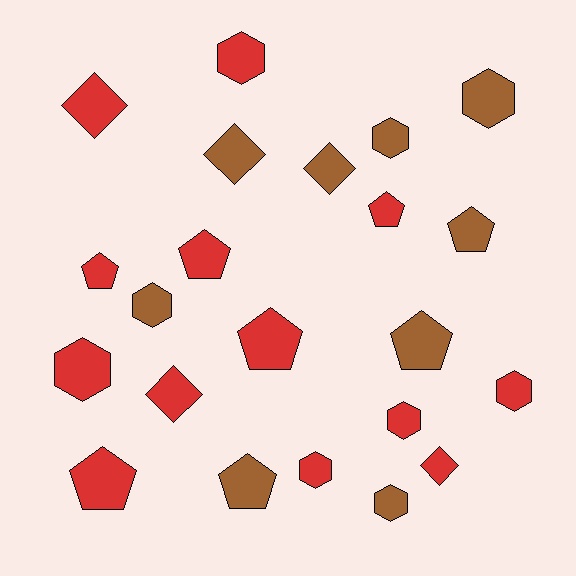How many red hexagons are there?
There are 5 red hexagons.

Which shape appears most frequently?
Hexagon, with 9 objects.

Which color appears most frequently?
Red, with 13 objects.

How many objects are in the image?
There are 22 objects.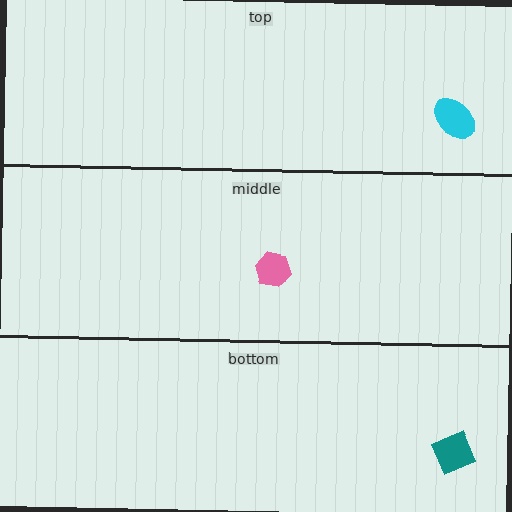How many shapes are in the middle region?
1.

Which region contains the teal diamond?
The bottom region.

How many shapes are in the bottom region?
1.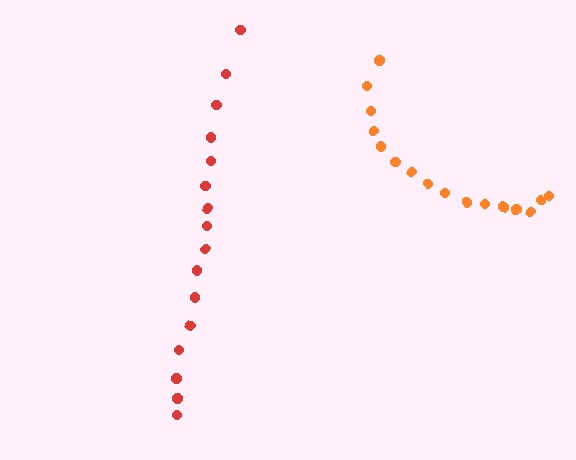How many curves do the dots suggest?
There are 2 distinct paths.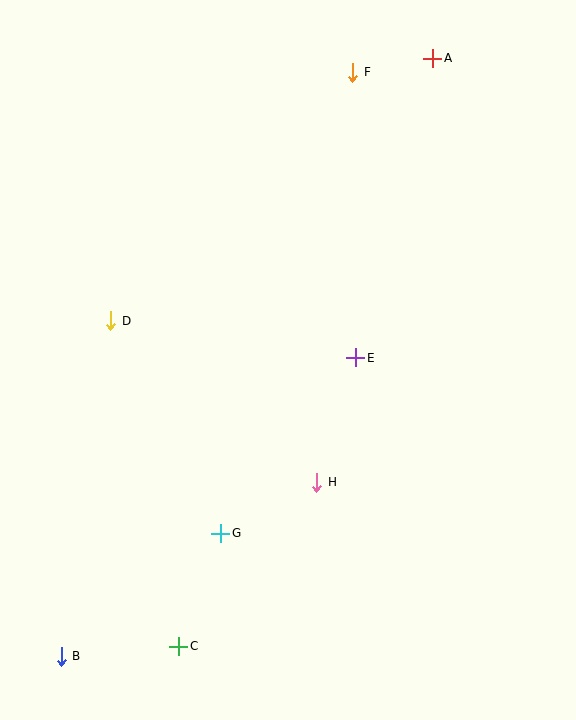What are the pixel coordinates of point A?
Point A is at (433, 58).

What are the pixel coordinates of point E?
Point E is at (356, 358).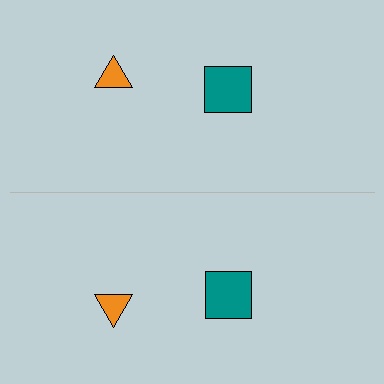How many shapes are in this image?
There are 4 shapes in this image.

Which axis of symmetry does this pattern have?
The pattern has a horizontal axis of symmetry running through the center of the image.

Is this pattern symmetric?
Yes, this pattern has bilateral (reflection) symmetry.